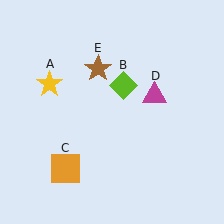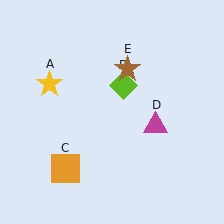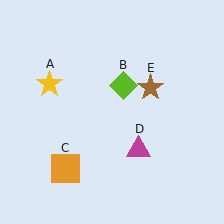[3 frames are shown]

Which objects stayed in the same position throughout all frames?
Yellow star (object A) and lime diamond (object B) and orange square (object C) remained stationary.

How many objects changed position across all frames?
2 objects changed position: magenta triangle (object D), brown star (object E).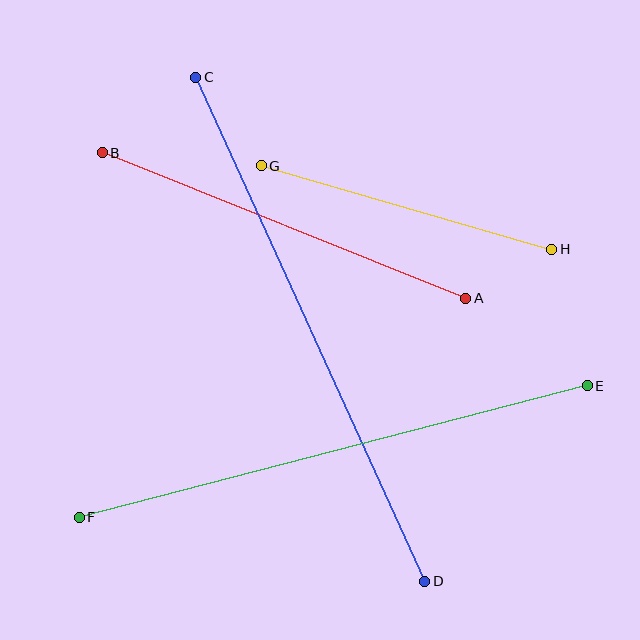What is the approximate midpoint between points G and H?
The midpoint is at approximately (407, 208) pixels.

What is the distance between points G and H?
The distance is approximately 302 pixels.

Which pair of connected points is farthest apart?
Points C and D are farthest apart.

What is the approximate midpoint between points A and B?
The midpoint is at approximately (284, 226) pixels.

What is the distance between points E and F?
The distance is approximately 525 pixels.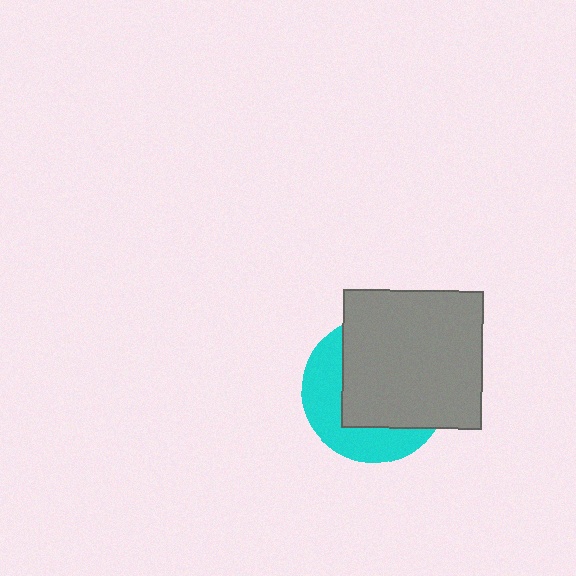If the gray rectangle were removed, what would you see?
You would see the complete cyan circle.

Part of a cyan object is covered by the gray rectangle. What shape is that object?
It is a circle.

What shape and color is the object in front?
The object in front is a gray rectangle.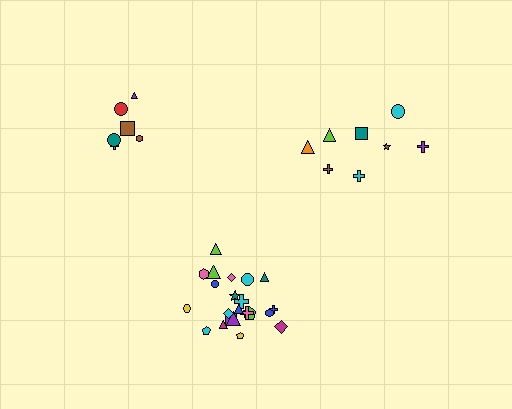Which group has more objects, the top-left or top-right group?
The top-right group.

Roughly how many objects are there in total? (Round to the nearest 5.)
Roughly 35 objects in total.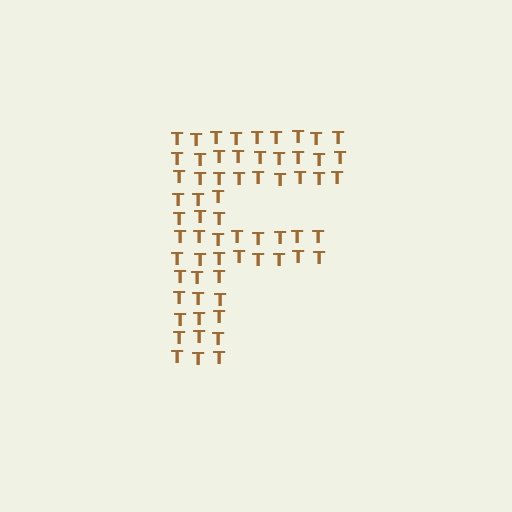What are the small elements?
The small elements are letter T's.